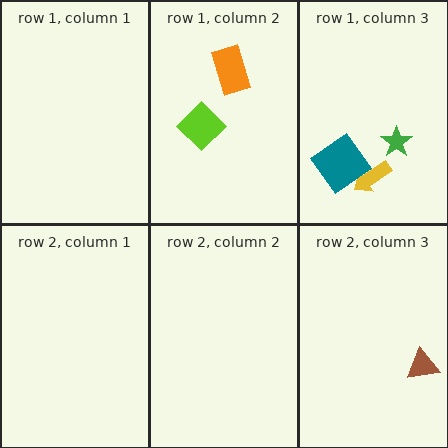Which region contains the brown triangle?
The row 2, column 3 region.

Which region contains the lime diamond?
The row 1, column 2 region.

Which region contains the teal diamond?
The row 1, column 3 region.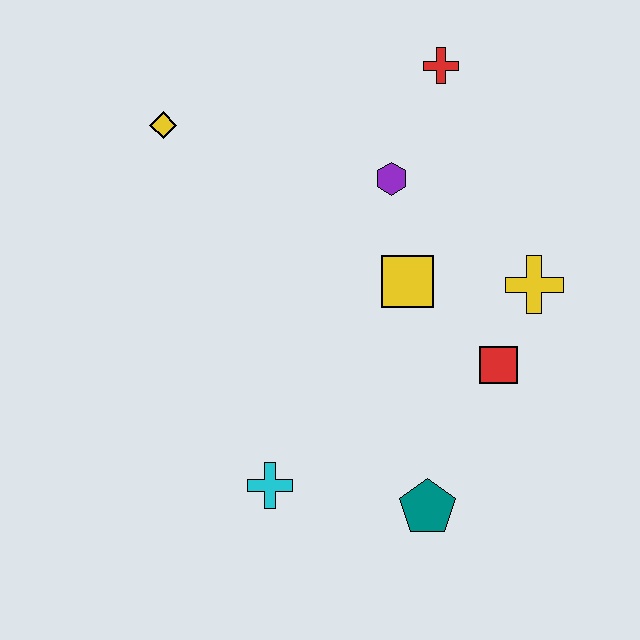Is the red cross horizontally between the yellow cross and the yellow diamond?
Yes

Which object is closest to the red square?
The yellow cross is closest to the red square.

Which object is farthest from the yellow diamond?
The teal pentagon is farthest from the yellow diamond.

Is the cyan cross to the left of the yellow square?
Yes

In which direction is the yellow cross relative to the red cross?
The yellow cross is below the red cross.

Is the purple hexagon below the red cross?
Yes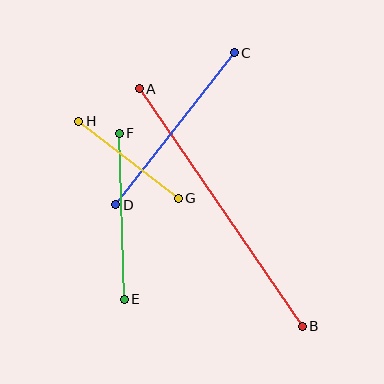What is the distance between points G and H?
The distance is approximately 126 pixels.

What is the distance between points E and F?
The distance is approximately 166 pixels.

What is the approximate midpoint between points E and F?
The midpoint is at approximately (122, 216) pixels.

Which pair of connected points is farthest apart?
Points A and B are farthest apart.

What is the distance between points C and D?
The distance is approximately 193 pixels.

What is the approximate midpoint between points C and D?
The midpoint is at approximately (175, 129) pixels.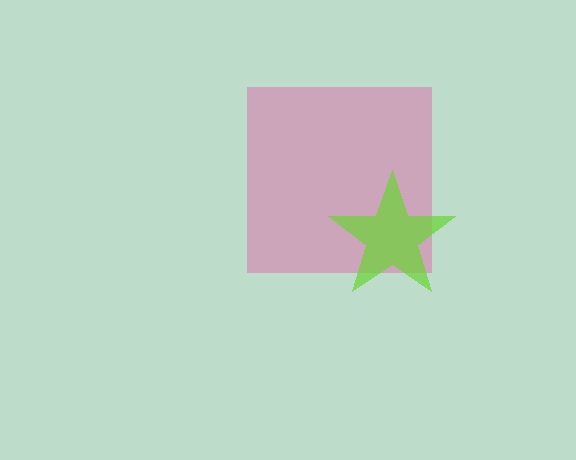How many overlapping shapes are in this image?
There are 2 overlapping shapes in the image.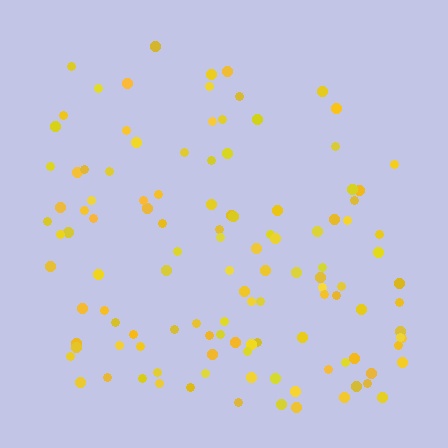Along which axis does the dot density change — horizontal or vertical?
Vertical.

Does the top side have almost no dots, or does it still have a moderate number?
Still a moderate number, just noticeably fewer than the bottom.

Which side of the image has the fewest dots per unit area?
The top.